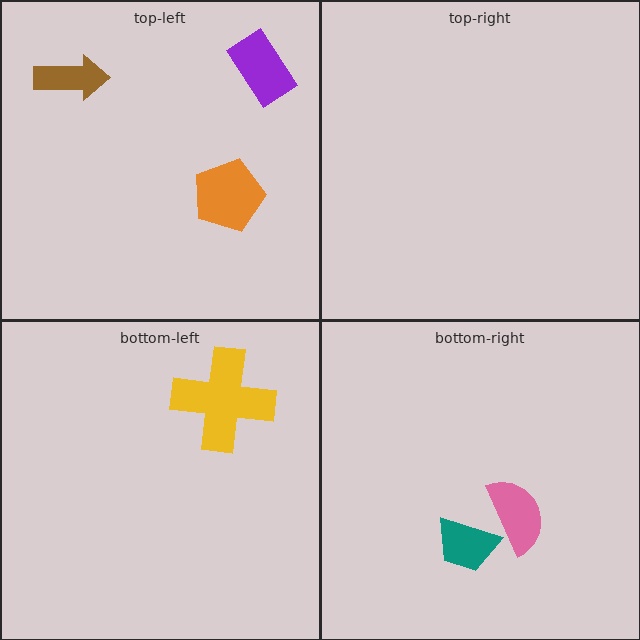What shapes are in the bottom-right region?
The pink semicircle, the teal trapezoid.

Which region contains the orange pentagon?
The top-left region.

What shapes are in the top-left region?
The purple rectangle, the brown arrow, the orange pentagon.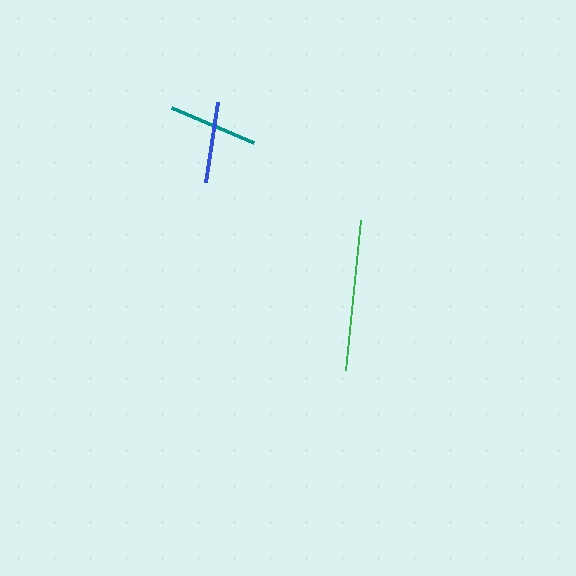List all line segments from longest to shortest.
From longest to shortest: green, teal, blue.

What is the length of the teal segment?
The teal segment is approximately 90 pixels long.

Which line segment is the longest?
The green line is the longest at approximately 150 pixels.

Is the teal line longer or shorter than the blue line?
The teal line is longer than the blue line.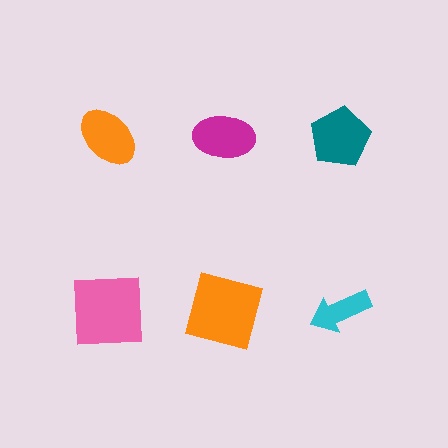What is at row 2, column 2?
An orange square.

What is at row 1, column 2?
A magenta ellipse.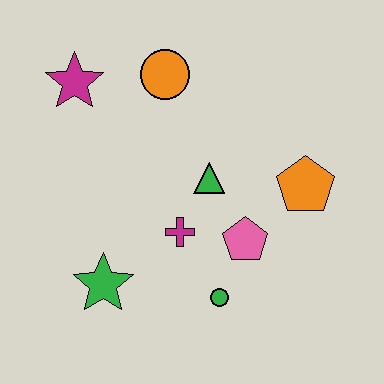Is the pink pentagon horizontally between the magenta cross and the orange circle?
No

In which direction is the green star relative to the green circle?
The green star is to the left of the green circle.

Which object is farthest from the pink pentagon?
The magenta star is farthest from the pink pentagon.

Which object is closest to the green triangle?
The magenta cross is closest to the green triangle.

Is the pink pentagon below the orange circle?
Yes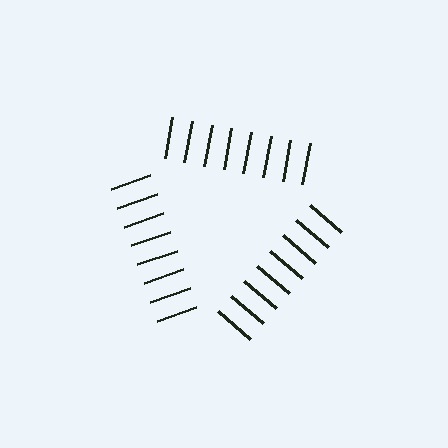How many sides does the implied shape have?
3 sides — the line-ends trace a triangle.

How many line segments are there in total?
24 — 8 along each of the 3 edges.